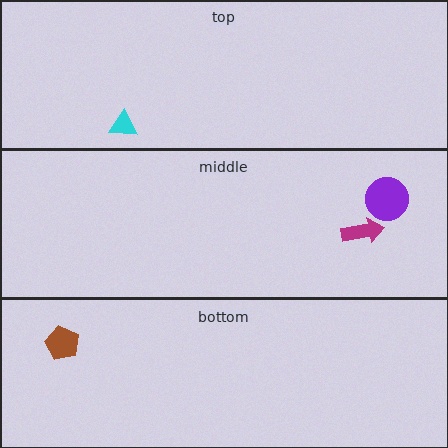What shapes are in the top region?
The cyan triangle.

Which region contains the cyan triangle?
The top region.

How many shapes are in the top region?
1.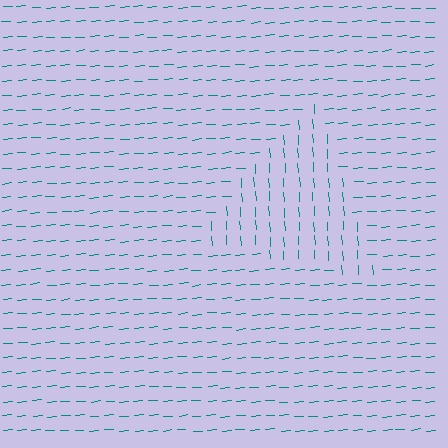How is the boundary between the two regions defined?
The boundary is defined purely by a change in line orientation (approximately 89 degrees difference). All lines are the same color and thickness.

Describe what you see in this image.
The image is filled with small teal line segments. A triangle region in the image has lines oriented differently from the surrounding lines, creating a visible texture boundary.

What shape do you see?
I see a triangle.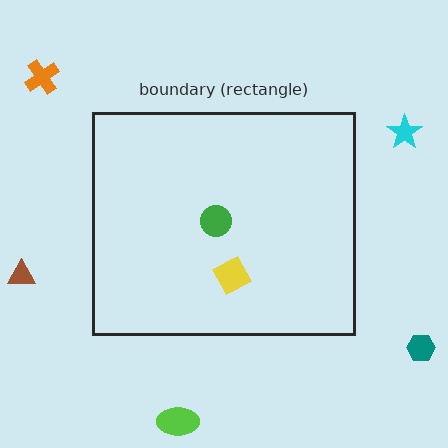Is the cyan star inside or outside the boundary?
Outside.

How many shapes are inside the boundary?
2 inside, 5 outside.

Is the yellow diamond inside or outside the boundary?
Inside.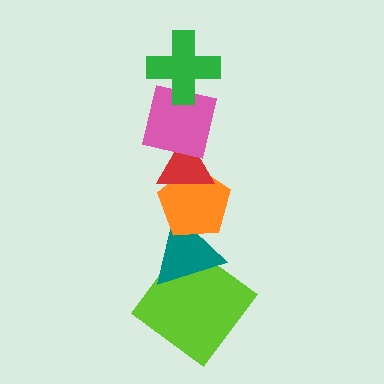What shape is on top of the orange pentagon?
The red triangle is on top of the orange pentagon.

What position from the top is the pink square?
The pink square is 2nd from the top.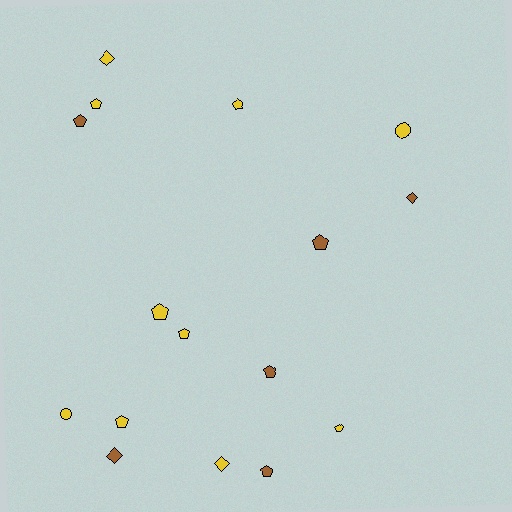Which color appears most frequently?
Yellow, with 10 objects.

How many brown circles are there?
There are no brown circles.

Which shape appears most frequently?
Pentagon, with 10 objects.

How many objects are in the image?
There are 16 objects.